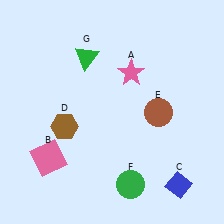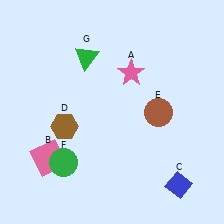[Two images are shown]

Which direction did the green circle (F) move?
The green circle (F) moved left.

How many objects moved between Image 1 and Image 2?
1 object moved between the two images.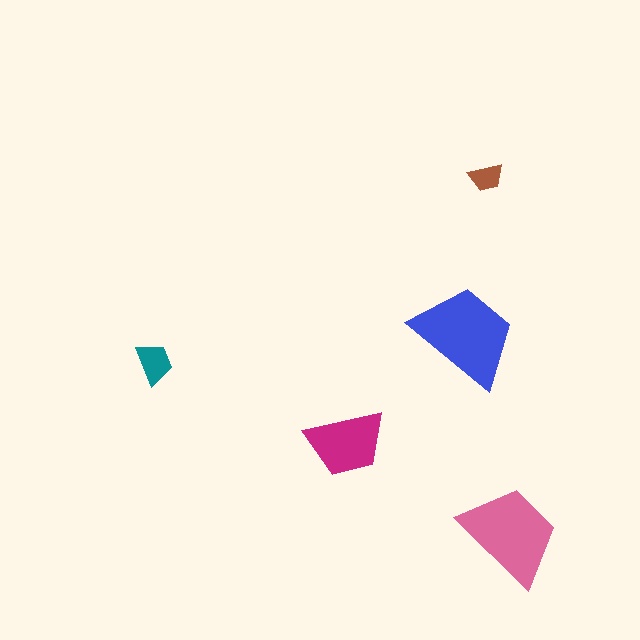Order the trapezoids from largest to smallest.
the blue one, the pink one, the magenta one, the teal one, the brown one.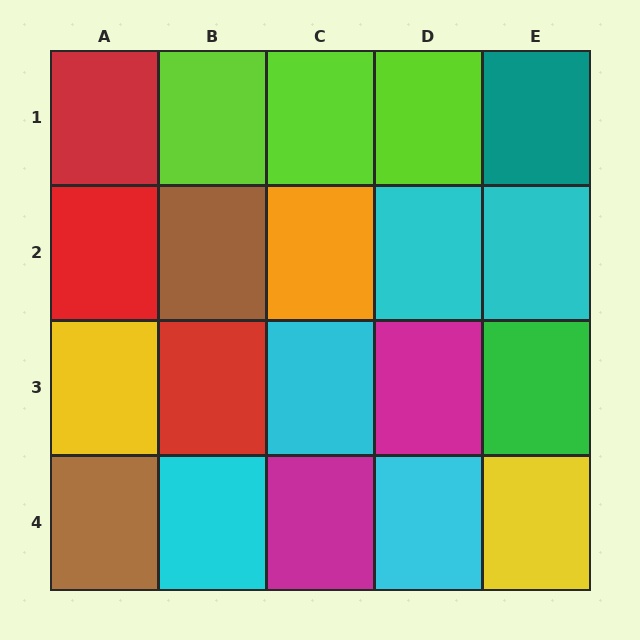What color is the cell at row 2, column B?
Brown.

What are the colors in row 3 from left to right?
Yellow, red, cyan, magenta, green.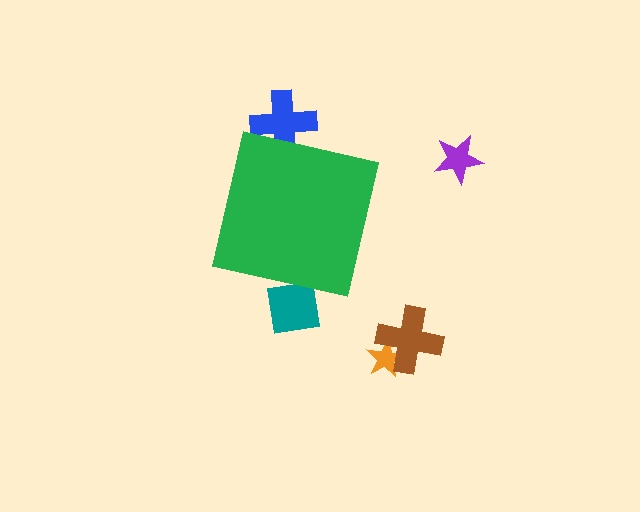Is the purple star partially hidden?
No, the purple star is fully visible.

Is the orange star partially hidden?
No, the orange star is fully visible.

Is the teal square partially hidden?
Yes, the teal square is partially hidden behind the green square.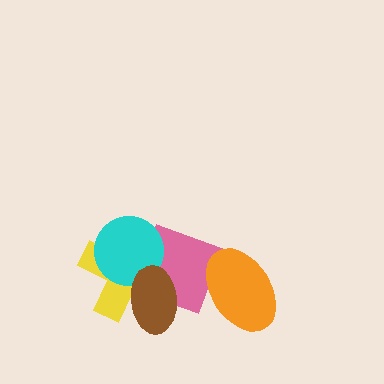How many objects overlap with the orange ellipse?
1 object overlaps with the orange ellipse.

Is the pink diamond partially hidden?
Yes, it is partially covered by another shape.